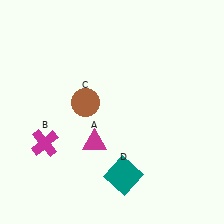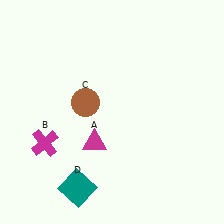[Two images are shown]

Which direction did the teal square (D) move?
The teal square (D) moved left.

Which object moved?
The teal square (D) moved left.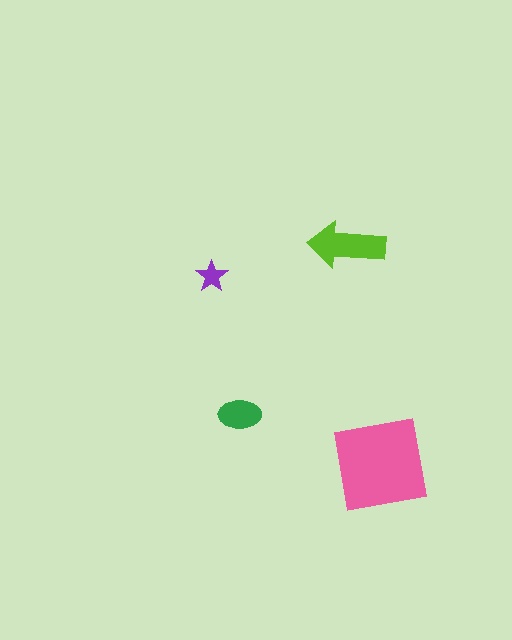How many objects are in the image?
There are 4 objects in the image.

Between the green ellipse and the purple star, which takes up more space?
The green ellipse.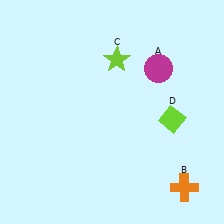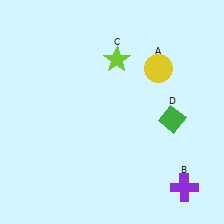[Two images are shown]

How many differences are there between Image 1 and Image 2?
There are 3 differences between the two images.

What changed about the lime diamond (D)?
In Image 1, D is lime. In Image 2, it changed to green.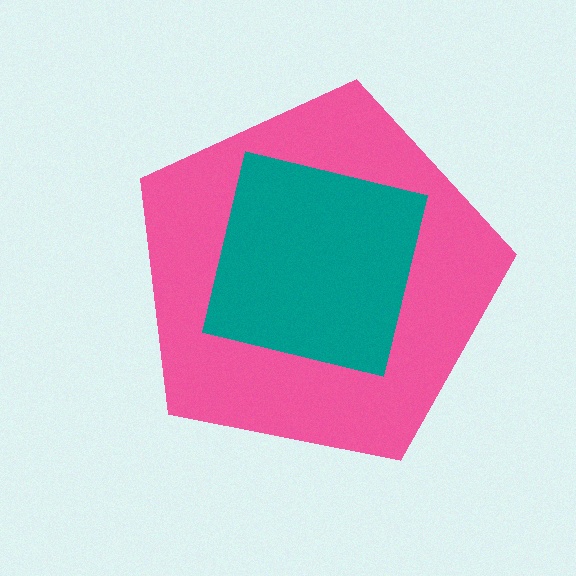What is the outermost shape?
The pink pentagon.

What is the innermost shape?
The teal square.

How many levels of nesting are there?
2.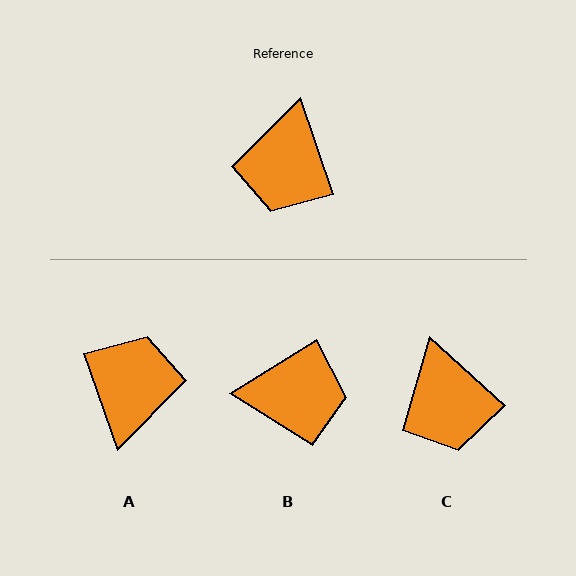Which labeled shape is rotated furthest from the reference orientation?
A, about 180 degrees away.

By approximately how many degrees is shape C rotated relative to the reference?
Approximately 29 degrees counter-clockwise.